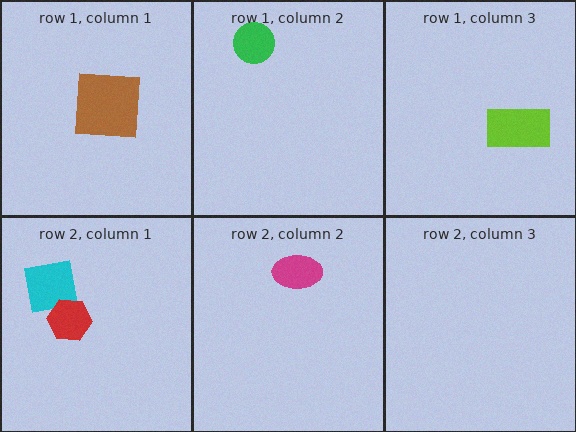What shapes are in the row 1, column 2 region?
The green circle.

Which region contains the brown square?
The row 1, column 1 region.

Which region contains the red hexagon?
The row 2, column 1 region.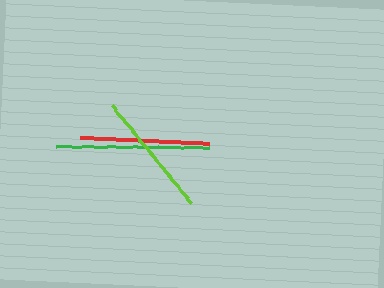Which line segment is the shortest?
The lime line is the shortest at approximately 126 pixels.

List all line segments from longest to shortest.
From longest to shortest: green, red, lime.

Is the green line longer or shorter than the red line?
The green line is longer than the red line.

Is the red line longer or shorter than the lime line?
The red line is longer than the lime line.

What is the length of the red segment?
The red segment is approximately 128 pixels long.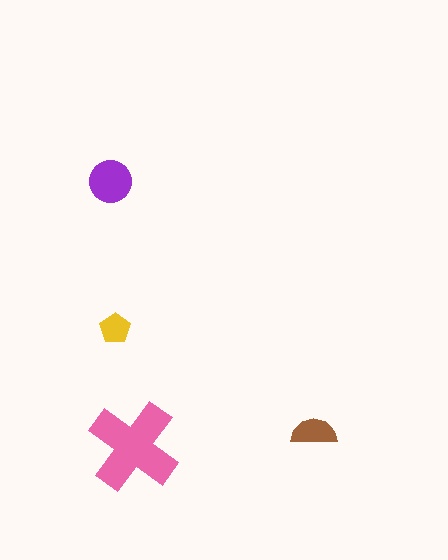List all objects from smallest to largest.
The yellow pentagon, the brown semicircle, the purple circle, the pink cross.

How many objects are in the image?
There are 4 objects in the image.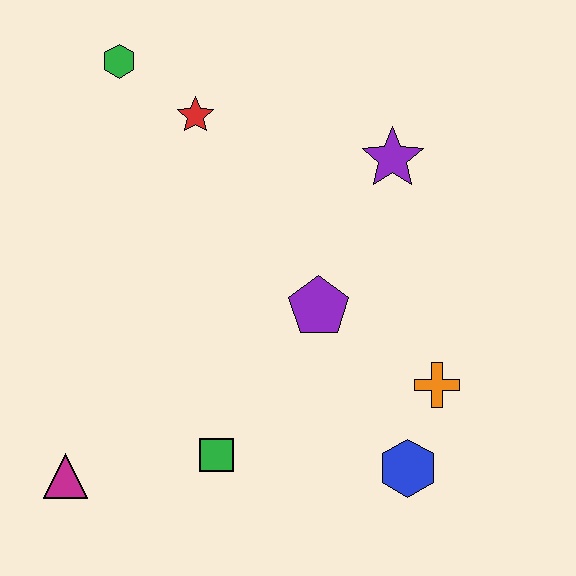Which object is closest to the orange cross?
The blue hexagon is closest to the orange cross.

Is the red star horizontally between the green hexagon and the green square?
Yes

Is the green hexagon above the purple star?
Yes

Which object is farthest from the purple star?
The magenta triangle is farthest from the purple star.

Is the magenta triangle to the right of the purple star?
No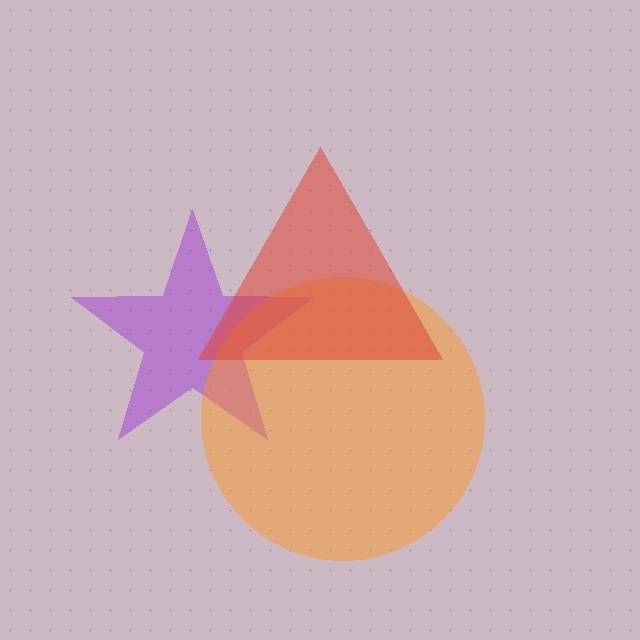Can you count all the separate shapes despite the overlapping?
Yes, there are 3 separate shapes.